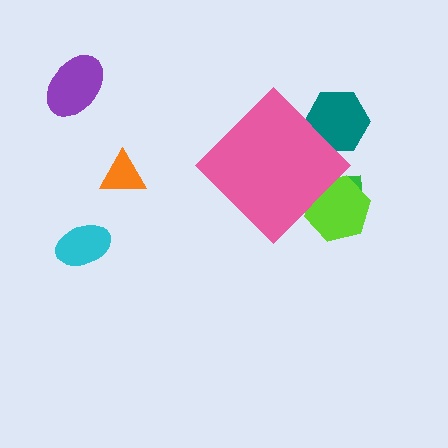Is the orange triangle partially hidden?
No, the orange triangle is fully visible.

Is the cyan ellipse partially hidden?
No, the cyan ellipse is fully visible.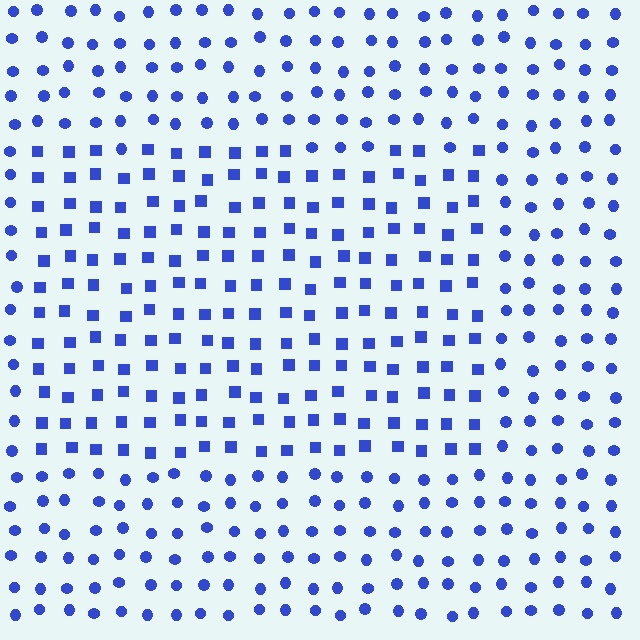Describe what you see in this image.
The image is filled with small blue elements arranged in a uniform grid. A rectangle-shaped region contains squares, while the surrounding area contains circles. The boundary is defined purely by the change in element shape.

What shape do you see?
I see a rectangle.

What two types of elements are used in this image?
The image uses squares inside the rectangle region and circles outside it.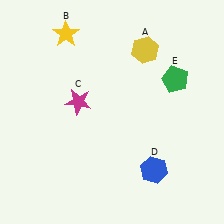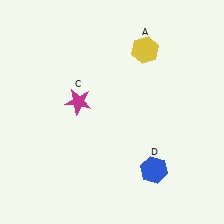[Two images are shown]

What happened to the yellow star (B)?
The yellow star (B) was removed in Image 2. It was in the top-left area of Image 1.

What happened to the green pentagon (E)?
The green pentagon (E) was removed in Image 2. It was in the top-right area of Image 1.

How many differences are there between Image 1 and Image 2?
There are 2 differences between the two images.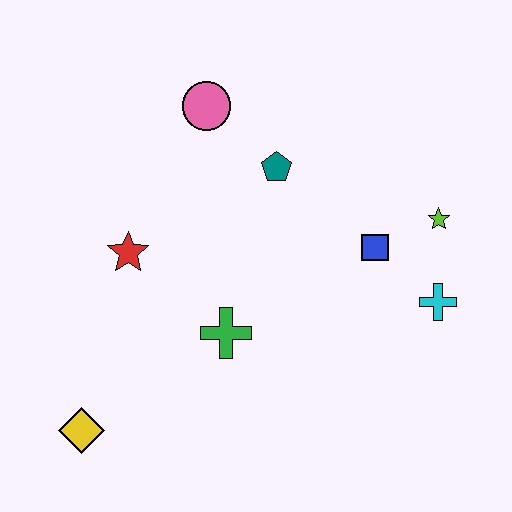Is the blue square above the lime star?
No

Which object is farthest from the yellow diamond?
The lime star is farthest from the yellow diamond.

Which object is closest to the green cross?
The red star is closest to the green cross.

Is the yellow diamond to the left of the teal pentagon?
Yes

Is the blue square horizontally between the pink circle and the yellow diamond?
No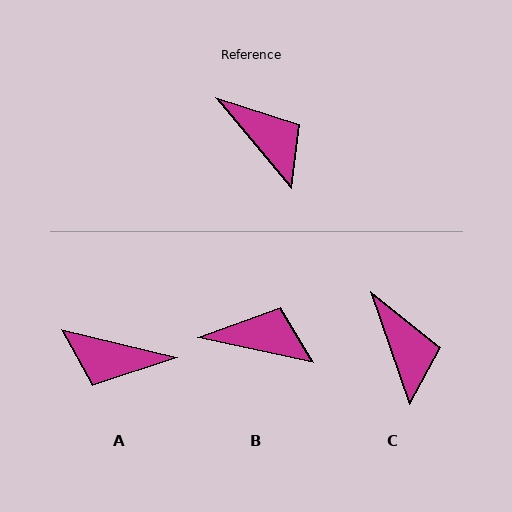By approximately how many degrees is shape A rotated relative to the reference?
Approximately 144 degrees clockwise.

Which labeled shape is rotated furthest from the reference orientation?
A, about 144 degrees away.